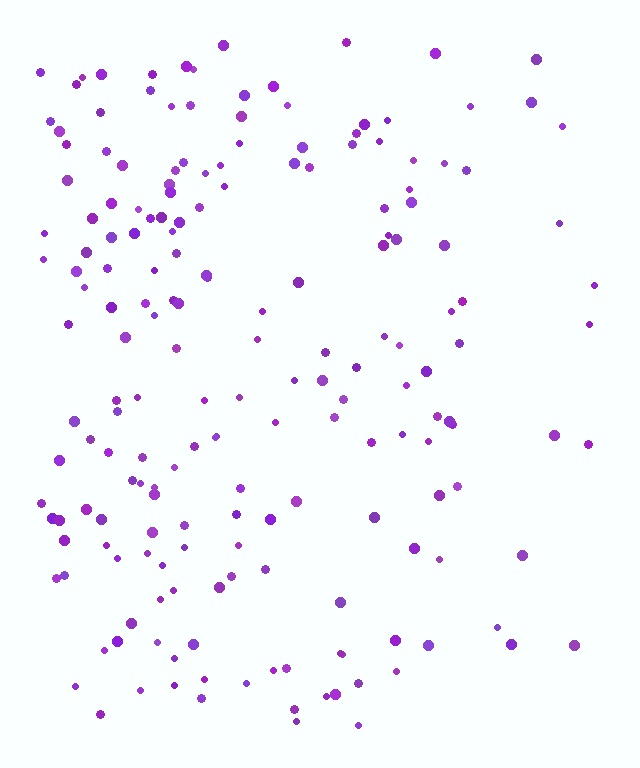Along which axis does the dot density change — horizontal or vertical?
Horizontal.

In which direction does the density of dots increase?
From right to left, with the left side densest.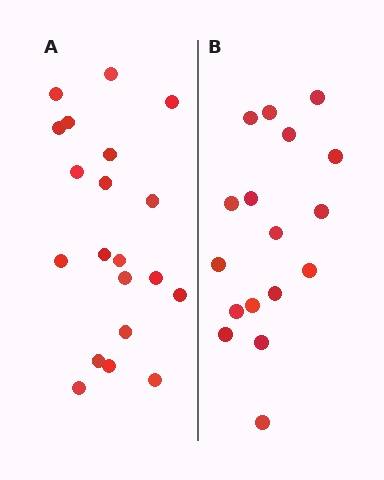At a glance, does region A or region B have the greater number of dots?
Region A (the left region) has more dots.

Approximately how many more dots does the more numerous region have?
Region A has just a few more — roughly 2 or 3 more dots than region B.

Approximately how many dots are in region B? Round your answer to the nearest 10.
About 20 dots. (The exact count is 17, which rounds to 20.)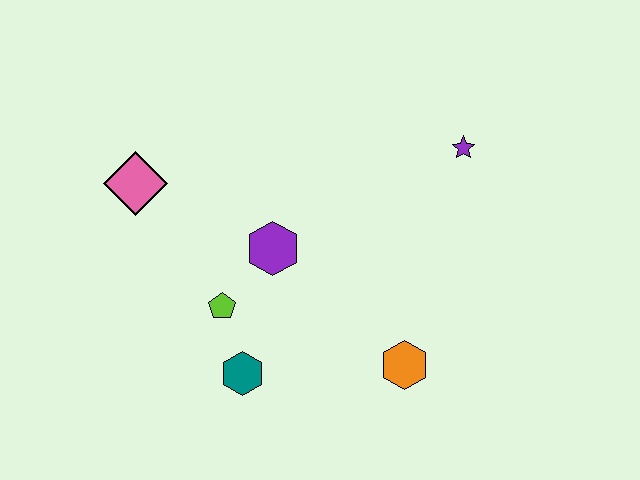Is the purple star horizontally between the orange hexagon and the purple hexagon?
No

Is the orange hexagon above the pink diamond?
No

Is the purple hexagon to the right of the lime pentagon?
Yes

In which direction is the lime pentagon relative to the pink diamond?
The lime pentagon is below the pink diamond.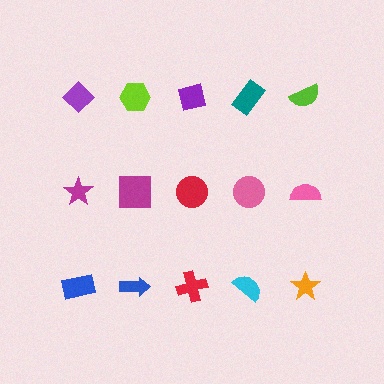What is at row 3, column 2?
A blue arrow.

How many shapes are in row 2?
5 shapes.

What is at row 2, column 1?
A magenta star.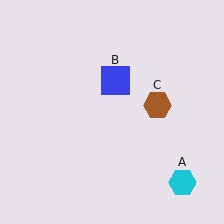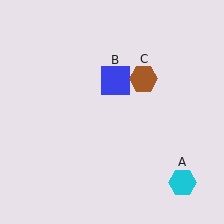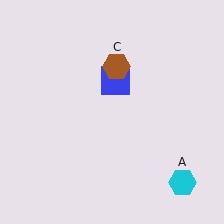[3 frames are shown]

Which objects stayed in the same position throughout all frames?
Cyan hexagon (object A) and blue square (object B) remained stationary.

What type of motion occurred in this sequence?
The brown hexagon (object C) rotated counterclockwise around the center of the scene.